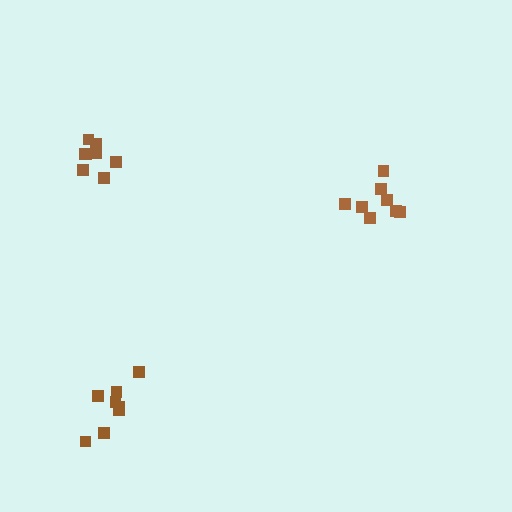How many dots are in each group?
Group 1: 8 dots, Group 2: 8 dots, Group 3: 8 dots (24 total).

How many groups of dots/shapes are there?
There are 3 groups.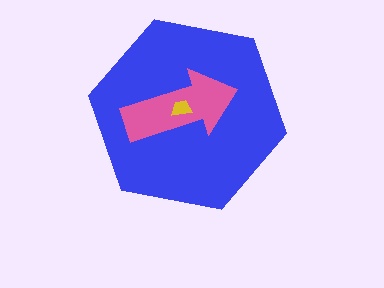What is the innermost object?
The yellow trapezoid.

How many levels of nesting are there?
3.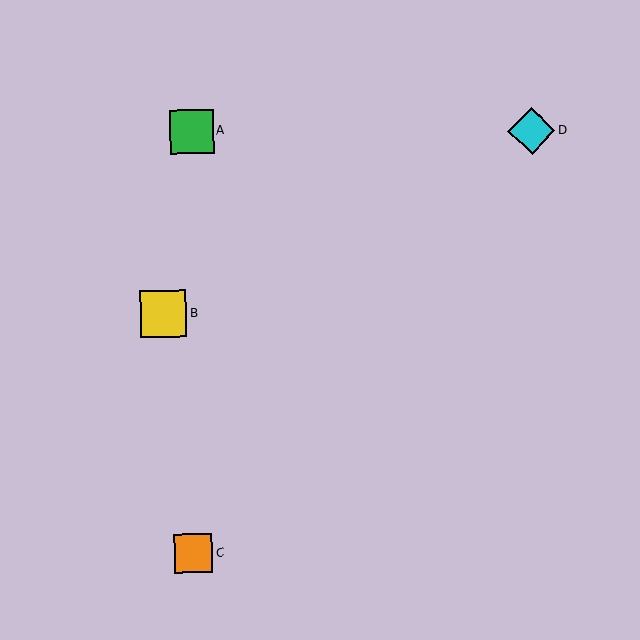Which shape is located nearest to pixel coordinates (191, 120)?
The green square (labeled A) at (191, 132) is nearest to that location.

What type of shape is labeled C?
Shape C is an orange square.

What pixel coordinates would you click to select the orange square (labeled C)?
Click at (193, 553) to select the orange square C.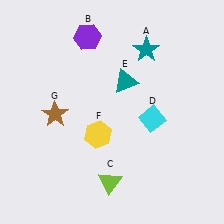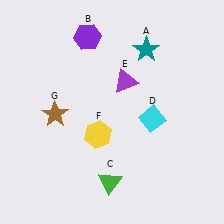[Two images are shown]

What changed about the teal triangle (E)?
In Image 1, E is teal. In Image 2, it changed to purple.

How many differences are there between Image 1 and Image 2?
There are 2 differences between the two images.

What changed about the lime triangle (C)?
In Image 1, C is lime. In Image 2, it changed to green.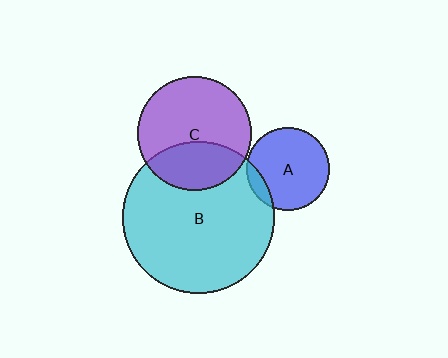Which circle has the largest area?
Circle B (cyan).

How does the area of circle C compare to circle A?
Approximately 1.9 times.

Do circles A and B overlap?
Yes.